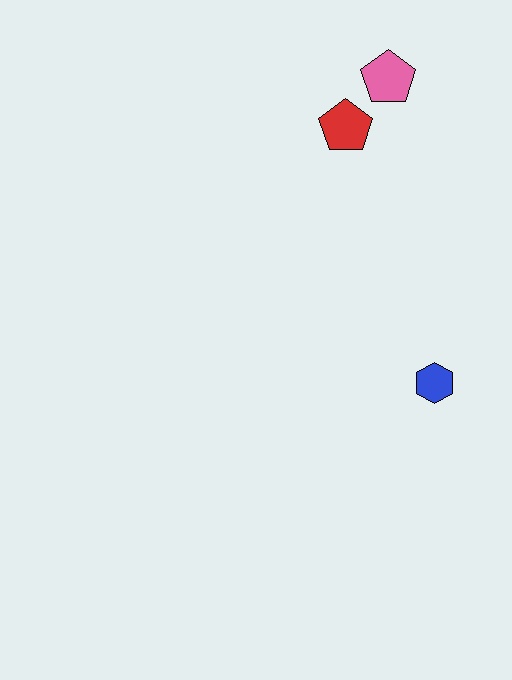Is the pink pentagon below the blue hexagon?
No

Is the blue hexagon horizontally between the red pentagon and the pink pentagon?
No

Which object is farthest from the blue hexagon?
The pink pentagon is farthest from the blue hexagon.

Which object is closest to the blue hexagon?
The red pentagon is closest to the blue hexagon.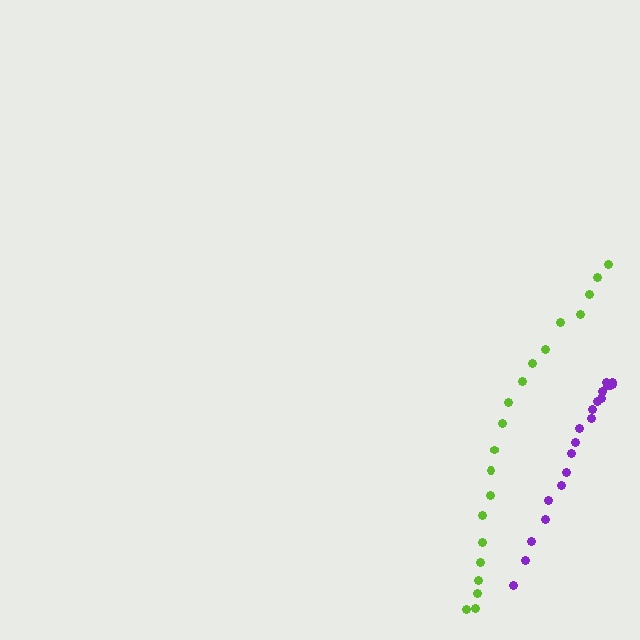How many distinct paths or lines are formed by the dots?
There are 2 distinct paths.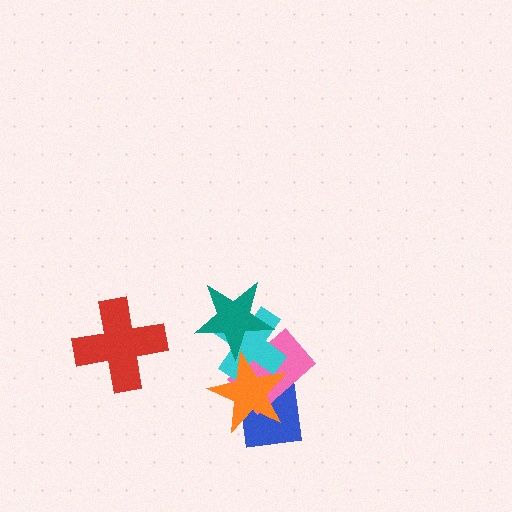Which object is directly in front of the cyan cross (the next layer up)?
The teal star is directly in front of the cyan cross.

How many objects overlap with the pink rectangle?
4 objects overlap with the pink rectangle.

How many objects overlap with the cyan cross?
4 objects overlap with the cyan cross.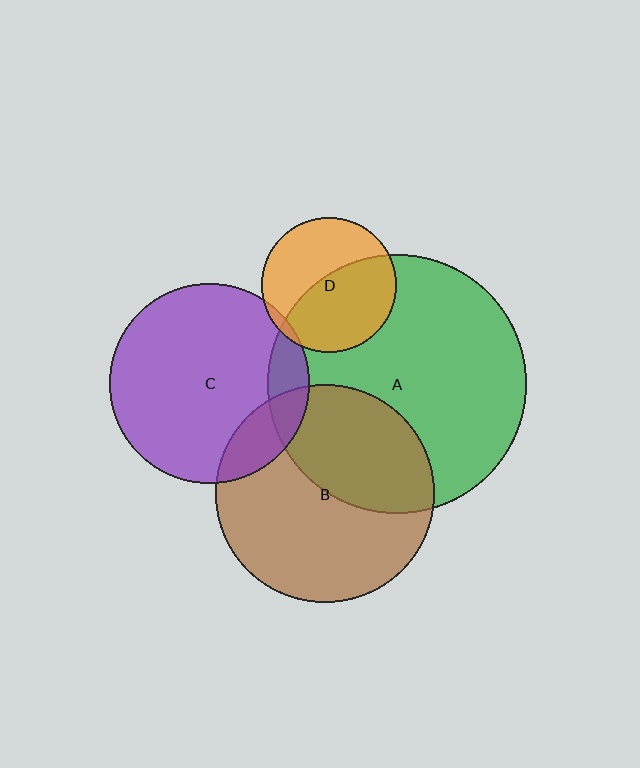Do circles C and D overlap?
Yes.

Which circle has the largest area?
Circle A (green).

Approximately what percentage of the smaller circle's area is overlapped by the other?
Approximately 5%.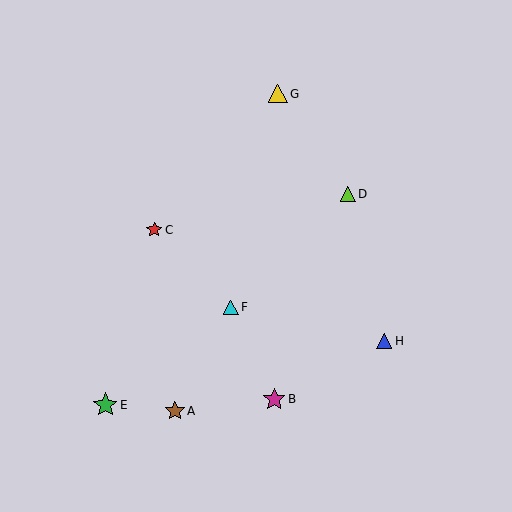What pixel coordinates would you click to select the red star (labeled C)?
Click at (154, 230) to select the red star C.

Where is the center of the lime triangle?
The center of the lime triangle is at (348, 194).